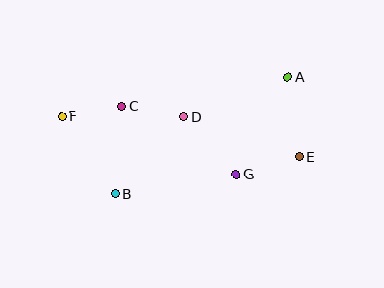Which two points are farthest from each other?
Points E and F are farthest from each other.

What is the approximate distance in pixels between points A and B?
The distance between A and B is approximately 209 pixels.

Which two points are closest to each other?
Points C and F are closest to each other.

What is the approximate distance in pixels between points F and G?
The distance between F and G is approximately 184 pixels.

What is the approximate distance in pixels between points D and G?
The distance between D and G is approximately 78 pixels.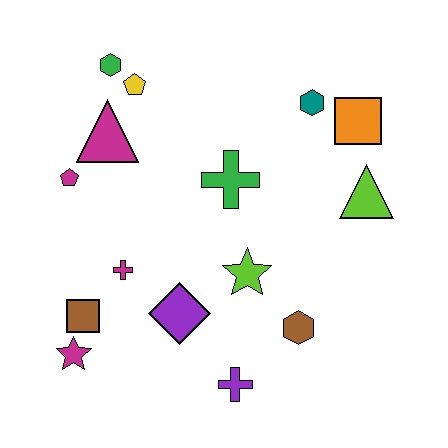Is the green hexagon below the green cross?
No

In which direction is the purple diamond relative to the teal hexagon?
The purple diamond is below the teal hexagon.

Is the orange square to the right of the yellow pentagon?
Yes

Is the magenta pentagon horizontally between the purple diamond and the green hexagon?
No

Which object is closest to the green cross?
The lime star is closest to the green cross.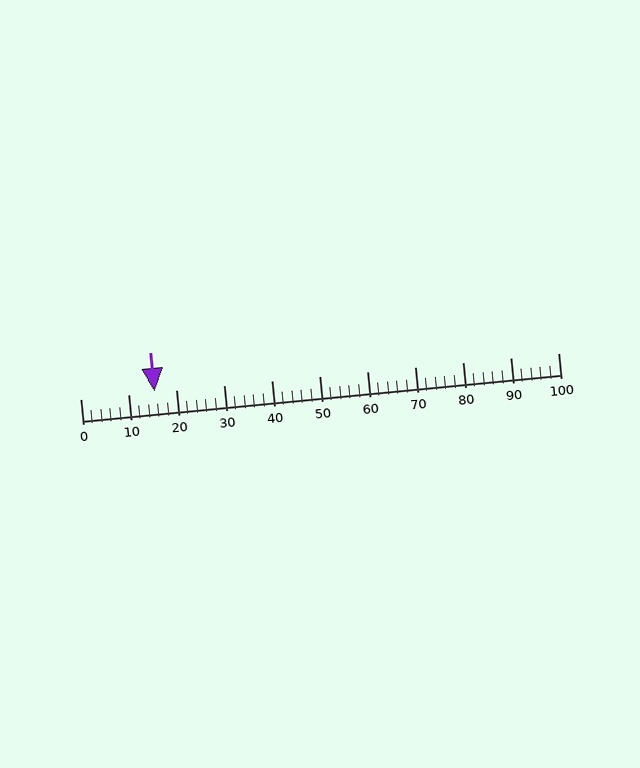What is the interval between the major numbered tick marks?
The major tick marks are spaced 10 units apart.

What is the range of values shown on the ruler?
The ruler shows values from 0 to 100.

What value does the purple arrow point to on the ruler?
The purple arrow points to approximately 16.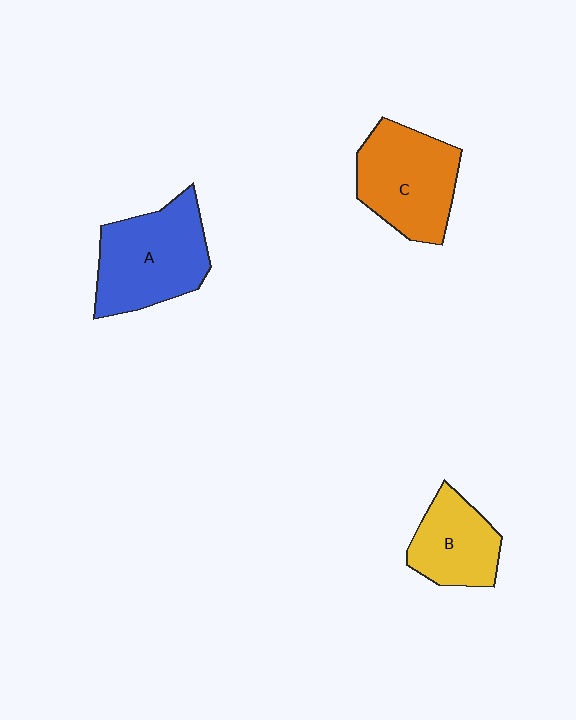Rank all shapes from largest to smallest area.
From largest to smallest: A (blue), C (orange), B (yellow).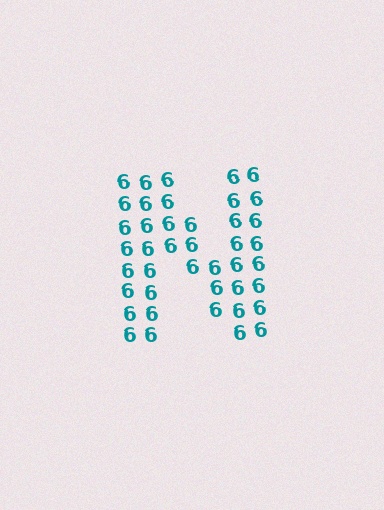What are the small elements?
The small elements are digit 6's.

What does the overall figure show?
The overall figure shows the letter N.